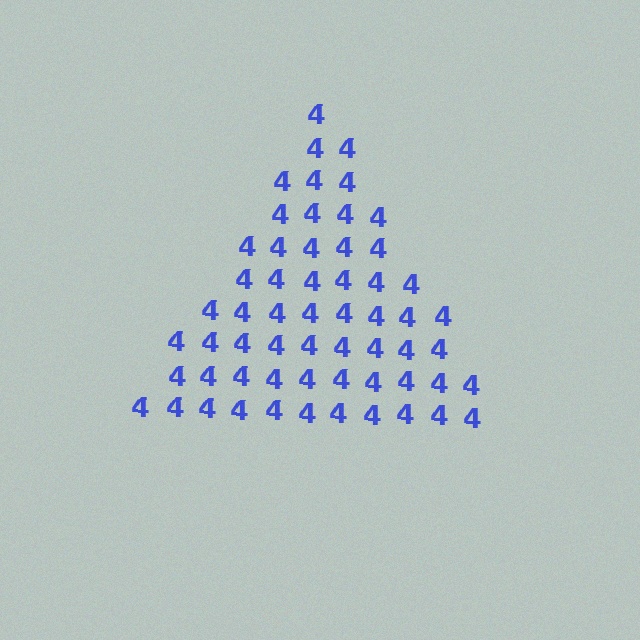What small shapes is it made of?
It is made of small digit 4's.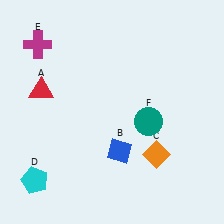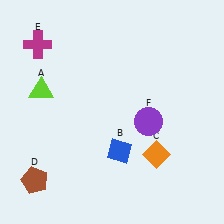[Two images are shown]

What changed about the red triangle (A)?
In Image 1, A is red. In Image 2, it changed to lime.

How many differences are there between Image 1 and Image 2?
There are 3 differences between the two images.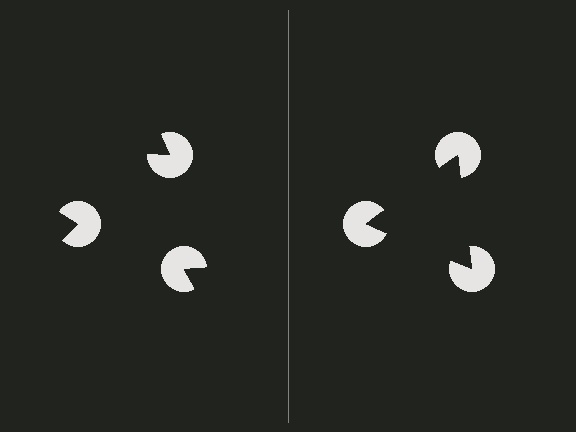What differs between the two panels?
The pac-man discs are positioned identically on both sides; only the wedge orientations differ. On the right they align to a triangle; on the left they are misaligned.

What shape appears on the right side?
An illusory triangle.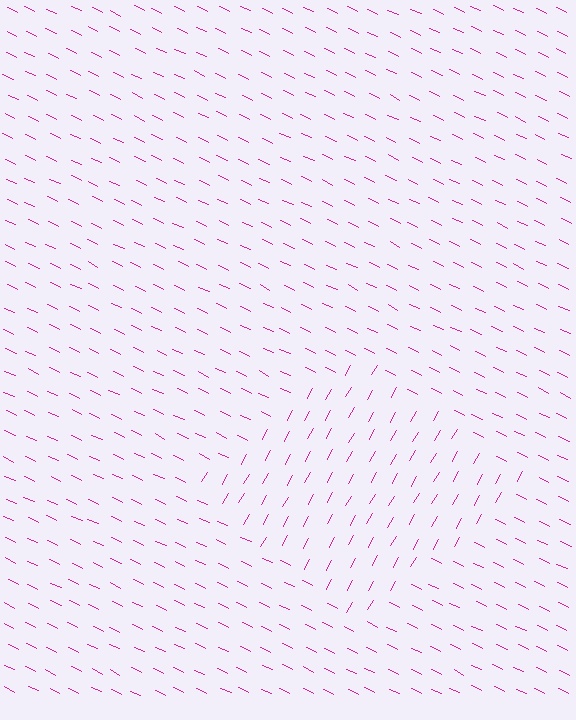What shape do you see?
I see a diamond.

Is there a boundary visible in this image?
Yes, there is a texture boundary formed by a change in line orientation.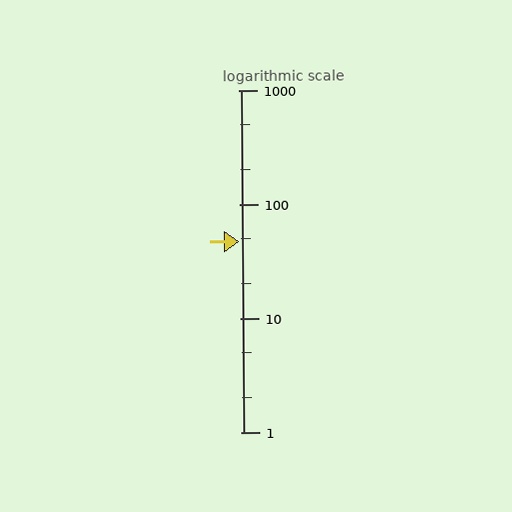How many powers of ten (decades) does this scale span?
The scale spans 3 decades, from 1 to 1000.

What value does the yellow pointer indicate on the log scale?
The pointer indicates approximately 47.